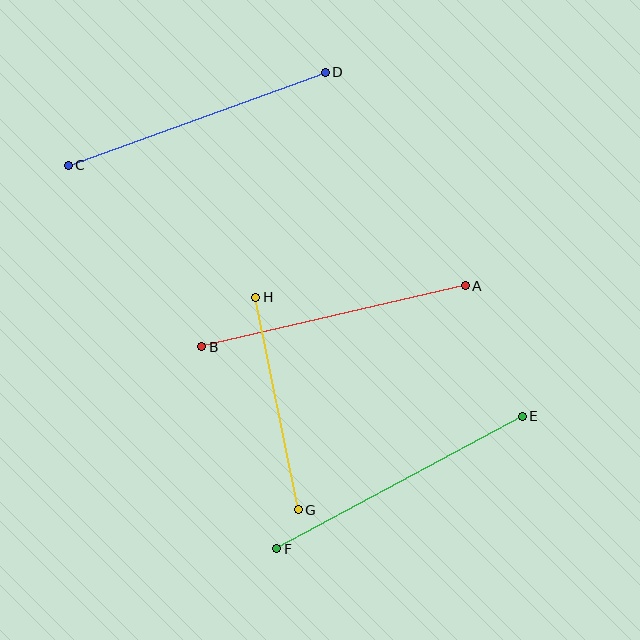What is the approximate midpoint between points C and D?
The midpoint is at approximately (197, 119) pixels.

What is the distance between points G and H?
The distance is approximately 217 pixels.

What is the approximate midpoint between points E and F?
The midpoint is at approximately (399, 483) pixels.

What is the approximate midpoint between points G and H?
The midpoint is at approximately (277, 403) pixels.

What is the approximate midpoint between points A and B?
The midpoint is at approximately (333, 316) pixels.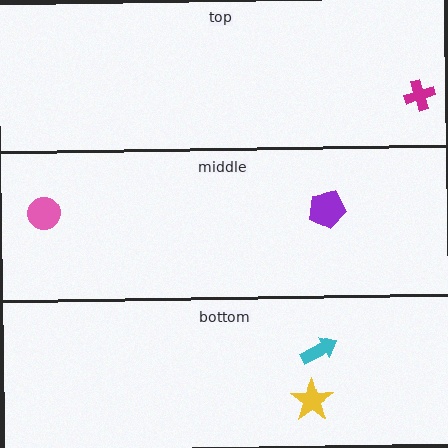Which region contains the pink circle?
The middle region.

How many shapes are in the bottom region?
2.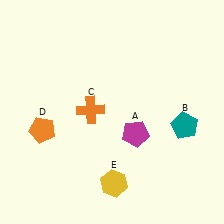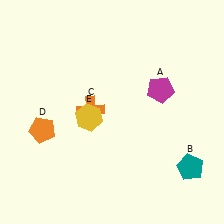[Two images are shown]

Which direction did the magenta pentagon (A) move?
The magenta pentagon (A) moved up.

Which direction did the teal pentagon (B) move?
The teal pentagon (B) moved down.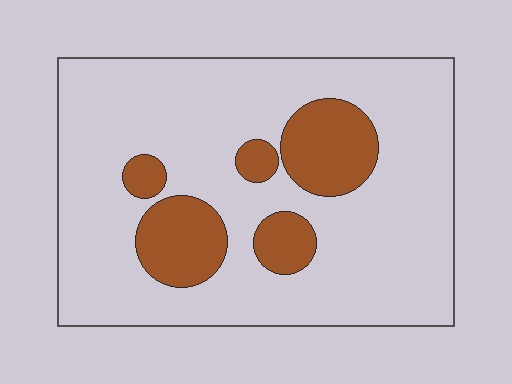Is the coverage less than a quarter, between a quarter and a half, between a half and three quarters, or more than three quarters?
Less than a quarter.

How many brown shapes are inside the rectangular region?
5.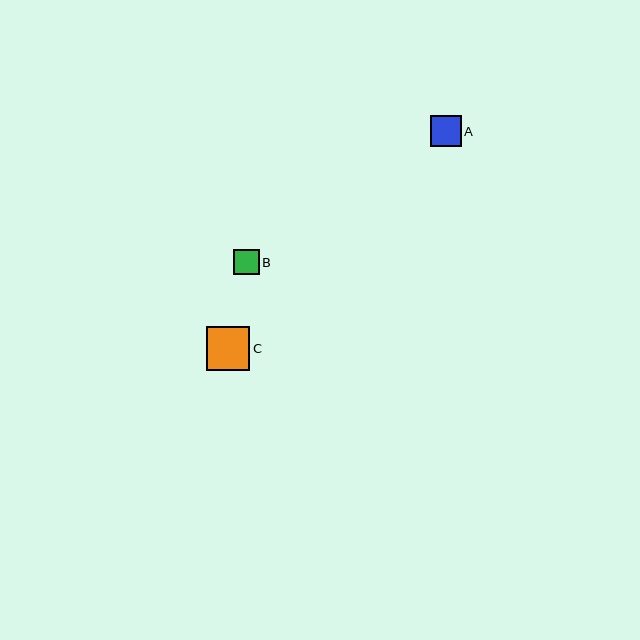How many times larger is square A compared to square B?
Square A is approximately 1.2 times the size of square B.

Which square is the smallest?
Square B is the smallest with a size of approximately 25 pixels.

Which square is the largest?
Square C is the largest with a size of approximately 43 pixels.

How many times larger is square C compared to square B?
Square C is approximately 1.7 times the size of square B.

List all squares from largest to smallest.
From largest to smallest: C, A, B.